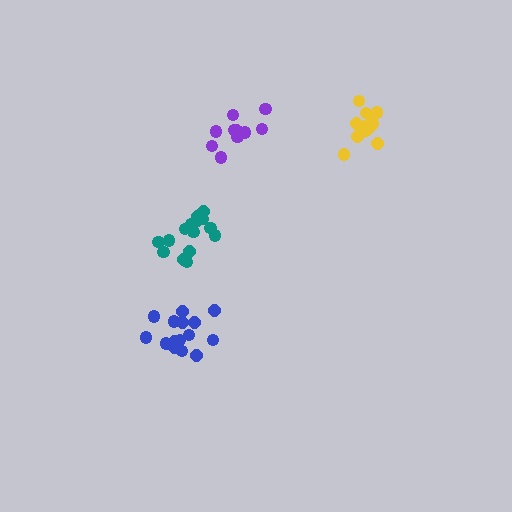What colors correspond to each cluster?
The clusters are colored: purple, teal, blue, yellow.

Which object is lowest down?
The blue cluster is bottommost.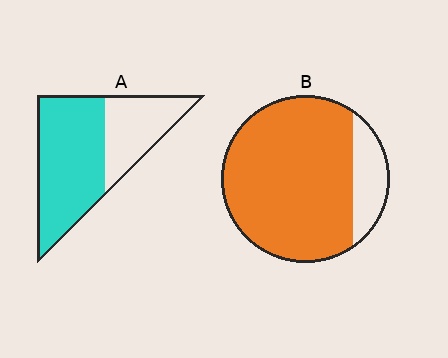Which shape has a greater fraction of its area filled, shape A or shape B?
Shape B.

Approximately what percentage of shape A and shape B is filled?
A is approximately 65% and B is approximately 85%.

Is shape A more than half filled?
Yes.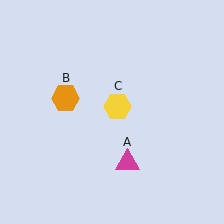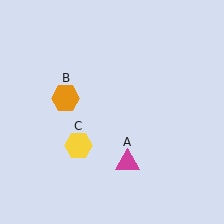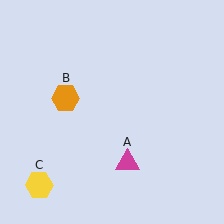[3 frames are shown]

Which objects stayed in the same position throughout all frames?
Magenta triangle (object A) and orange hexagon (object B) remained stationary.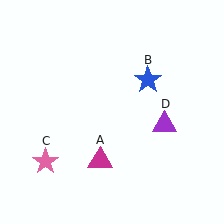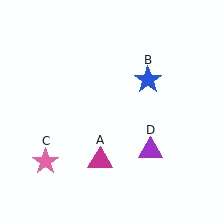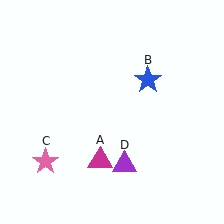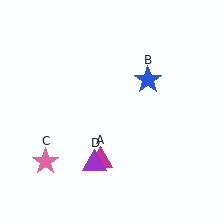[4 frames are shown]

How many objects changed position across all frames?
1 object changed position: purple triangle (object D).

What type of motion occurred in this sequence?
The purple triangle (object D) rotated clockwise around the center of the scene.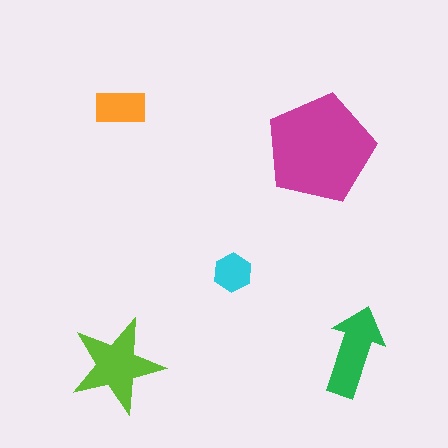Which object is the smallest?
The cyan hexagon.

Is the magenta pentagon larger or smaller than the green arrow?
Larger.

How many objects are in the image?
There are 5 objects in the image.